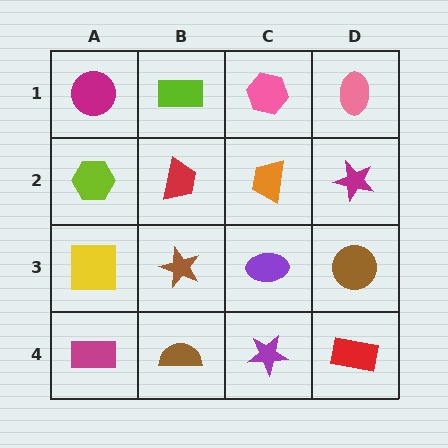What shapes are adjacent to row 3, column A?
A lime hexagon (row 2, column A), a magenta rectangle (row 4, column A), a brown star (row 3, column B).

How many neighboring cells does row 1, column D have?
2.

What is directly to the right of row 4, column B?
A purple star.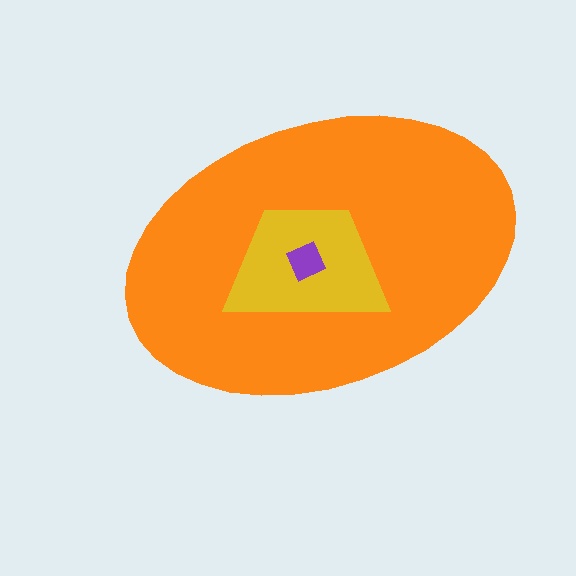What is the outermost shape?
The orange ellipse.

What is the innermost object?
The purple diamond.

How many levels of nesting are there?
3.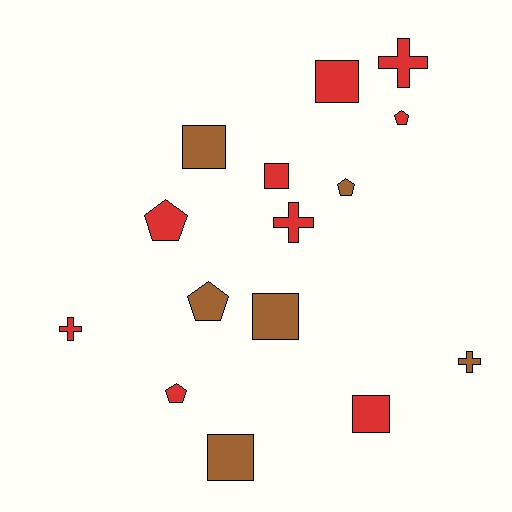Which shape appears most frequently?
Square, with 6 objects.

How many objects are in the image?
There are 15 objects.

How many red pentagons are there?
There are 3 red pentagons.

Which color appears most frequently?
Red, with 9 objects.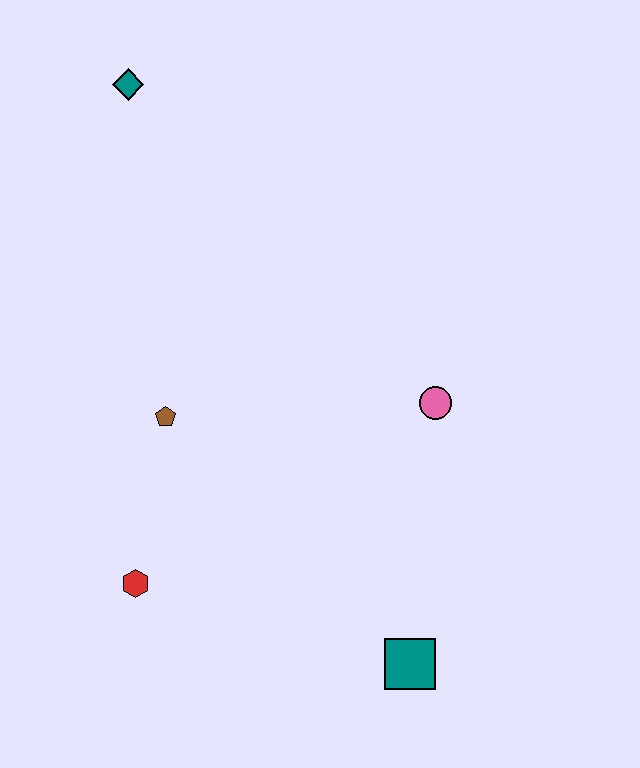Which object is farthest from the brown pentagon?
The teal square is farthest from the brown pentagon.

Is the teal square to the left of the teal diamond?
No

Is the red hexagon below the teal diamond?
Yes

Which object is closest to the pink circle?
The teal square is closest to the pink circle.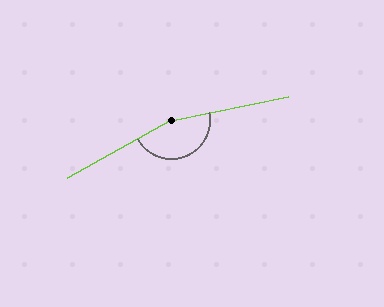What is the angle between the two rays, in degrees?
Approximately 163 degrees.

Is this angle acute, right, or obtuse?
It is obtuse.